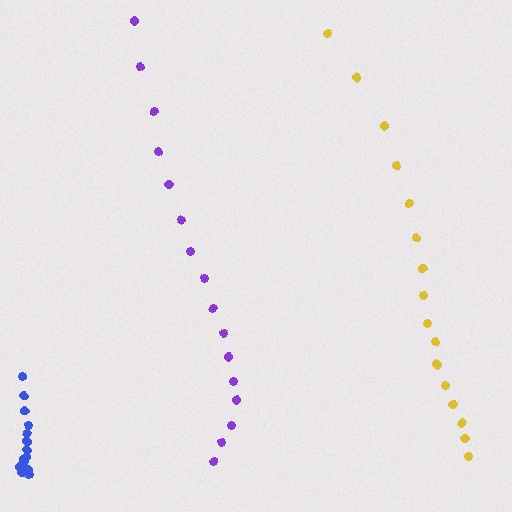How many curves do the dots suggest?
There are 3 distinct paths.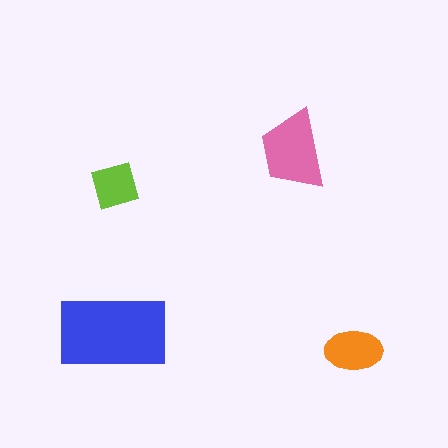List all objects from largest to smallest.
The blue rectangle, the pink trapezoid, the orange ellipse, the lime diamond.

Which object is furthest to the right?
The orange ellipse is rightmost.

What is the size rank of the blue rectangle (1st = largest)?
1st.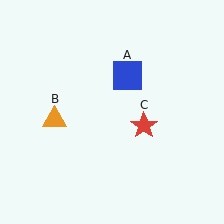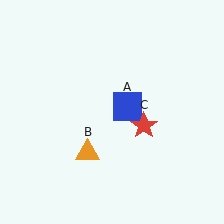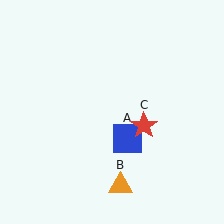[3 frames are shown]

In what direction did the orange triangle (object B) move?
The orange triangle (object B) moved down and to the right.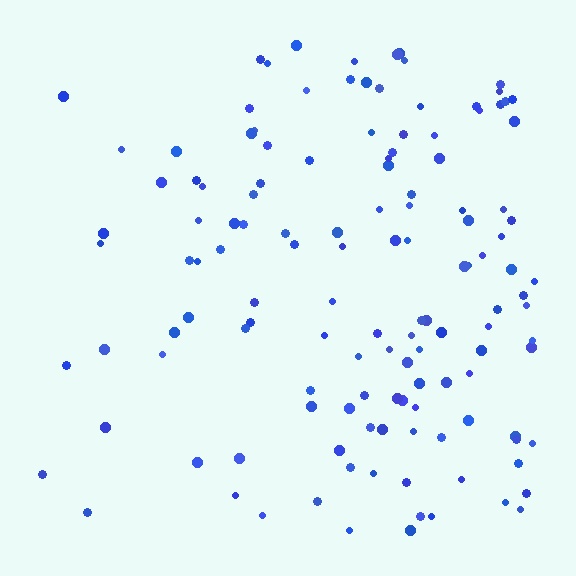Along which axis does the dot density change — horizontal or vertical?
Horizontal.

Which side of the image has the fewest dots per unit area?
The left.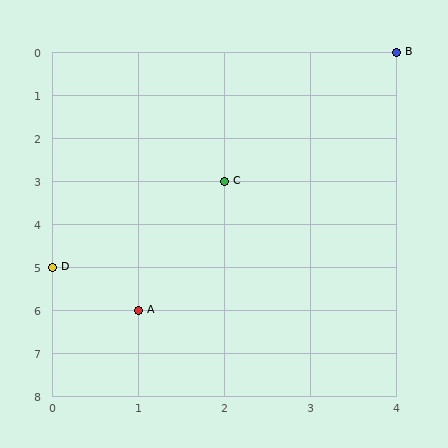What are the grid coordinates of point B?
Point B is at grid coordinates (4, 0).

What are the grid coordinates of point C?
Point C is at grid coordinates (2, 3).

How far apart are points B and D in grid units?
Points B and D are 4 columns and 5 rows apart (about 6.4 grid units diagonally).